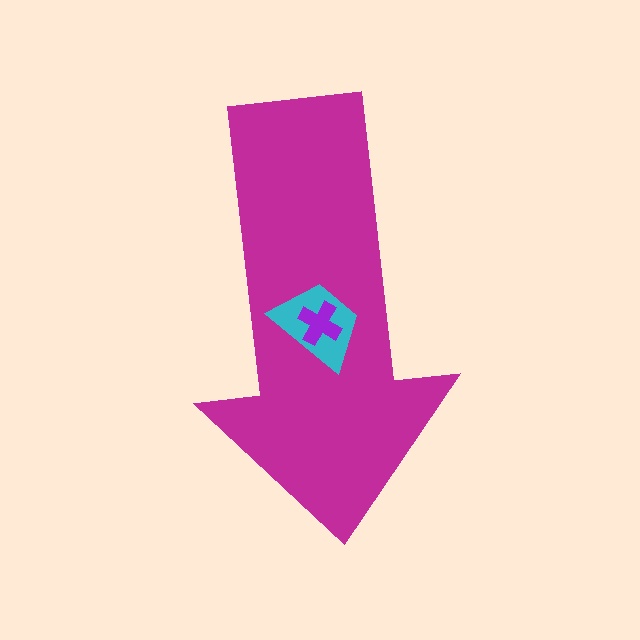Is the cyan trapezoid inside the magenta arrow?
Yes.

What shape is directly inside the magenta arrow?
The cyan trapezoid.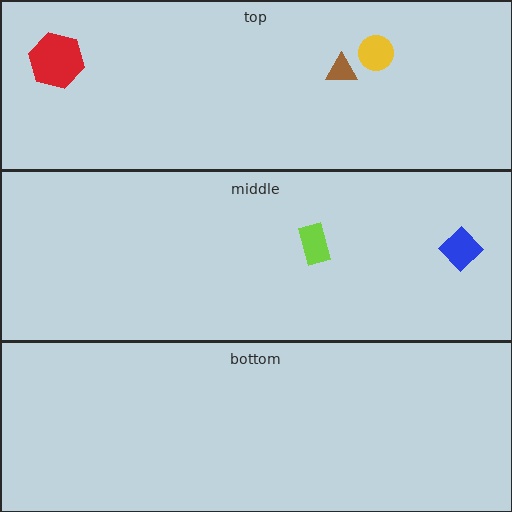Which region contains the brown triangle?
The top region.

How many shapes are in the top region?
3.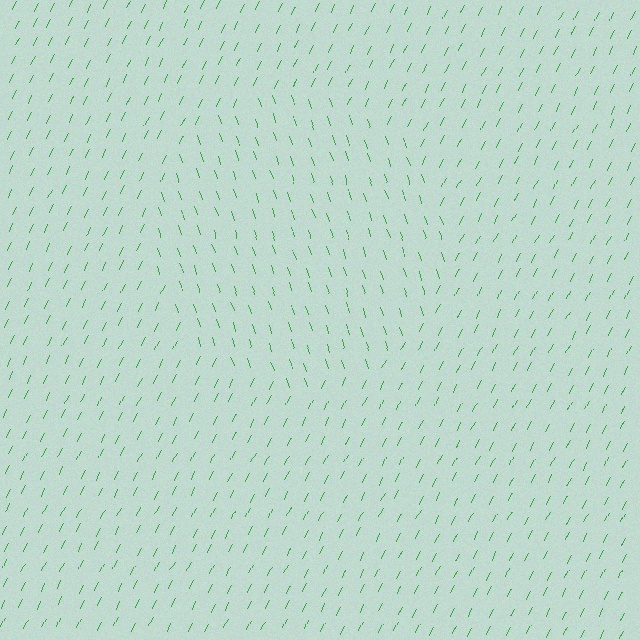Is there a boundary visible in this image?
Yes, there is a texture boundary formed by a change in line orientation.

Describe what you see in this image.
The image is filled with small green line segments. A circle region in the image has lines oriented differently from the surrounding lines, creating a visible texture boundary.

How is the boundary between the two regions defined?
The boundary is defined purely by a change in line orientation (approximately 45 degrees difference). All lines are the same color and thickness.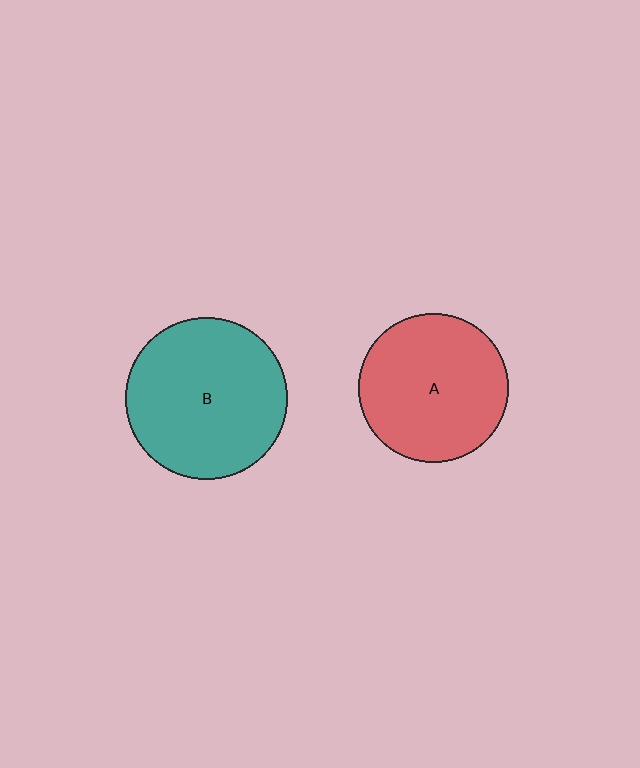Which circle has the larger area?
Circle B (teal).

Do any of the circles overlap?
No, none of the circles overlap.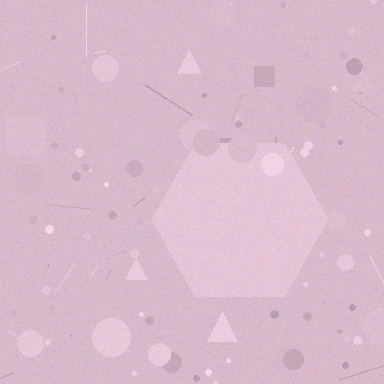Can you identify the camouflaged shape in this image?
The camouflaged shape is a hexagon.